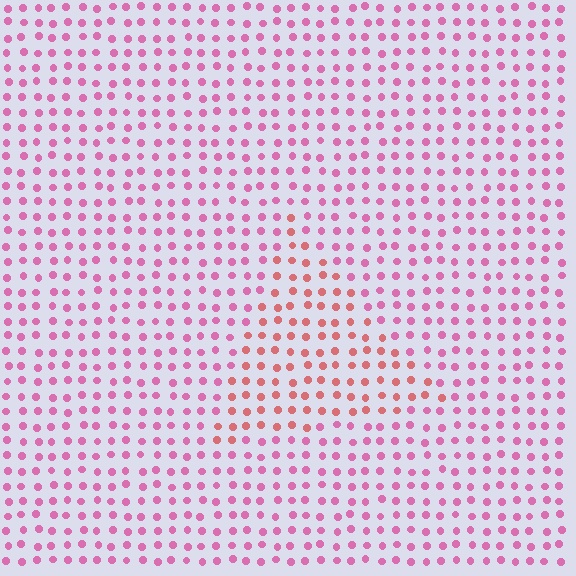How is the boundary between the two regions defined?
The boundary is defined purely by a slight shift in hue (about 33 degrees). Spacing, size, and orientation are identical on both sides.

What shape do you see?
I see a triangle.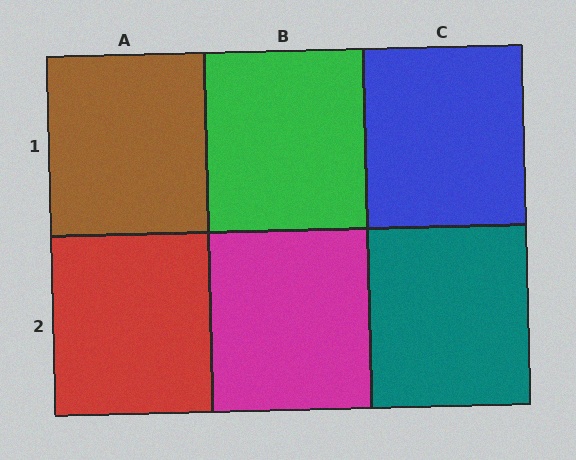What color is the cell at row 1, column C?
Blue.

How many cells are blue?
1 cell is blue.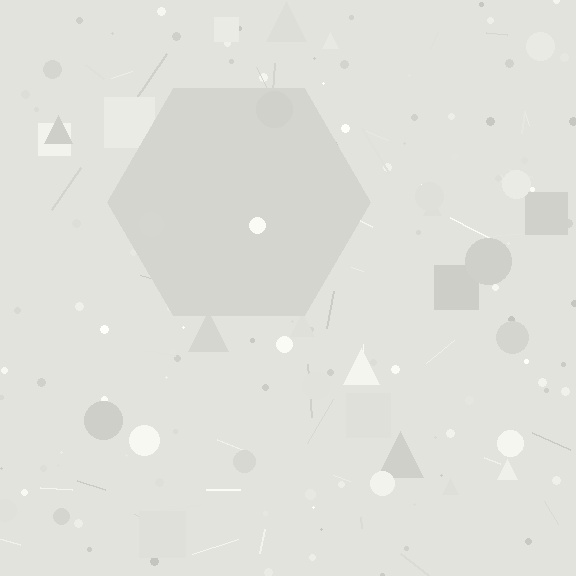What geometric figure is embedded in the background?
A hexagon is embedded in the background.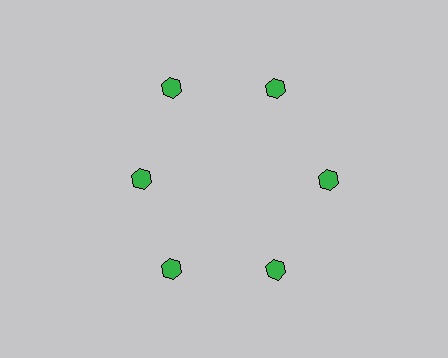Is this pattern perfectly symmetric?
No. The 6 green hexagons are arranged in a ring, but one element near the 9 o'clock position is pulled inward toward the center, breaking the 6-fold rotational symmetry.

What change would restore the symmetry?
The symmetry would be restored by moving it outward, back onto the ring so that all 6 hexagons sit at equal angles and equal distance from the center.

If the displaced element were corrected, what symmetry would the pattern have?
It would have 6-fold rotational symmetry — the pattern would map onto itself every 60 degrees.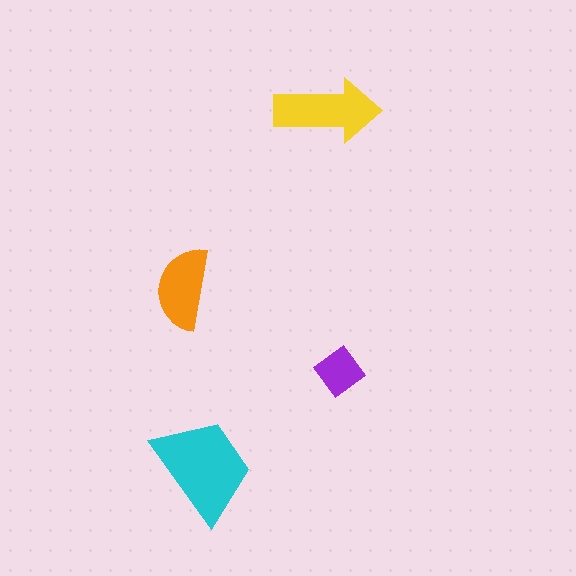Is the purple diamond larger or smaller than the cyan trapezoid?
Smaller.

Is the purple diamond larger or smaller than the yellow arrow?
Smaller.